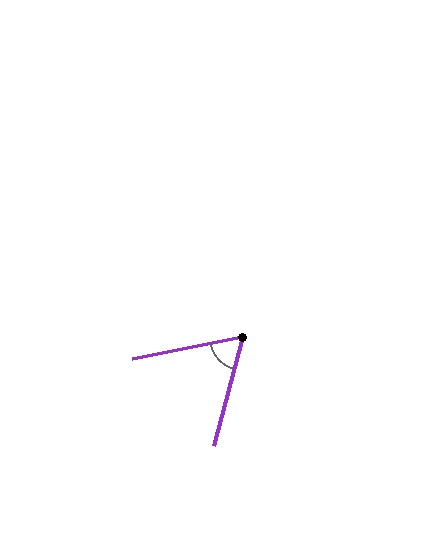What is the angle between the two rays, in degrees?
Approximately 64 degrees.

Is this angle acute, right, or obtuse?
It is acute.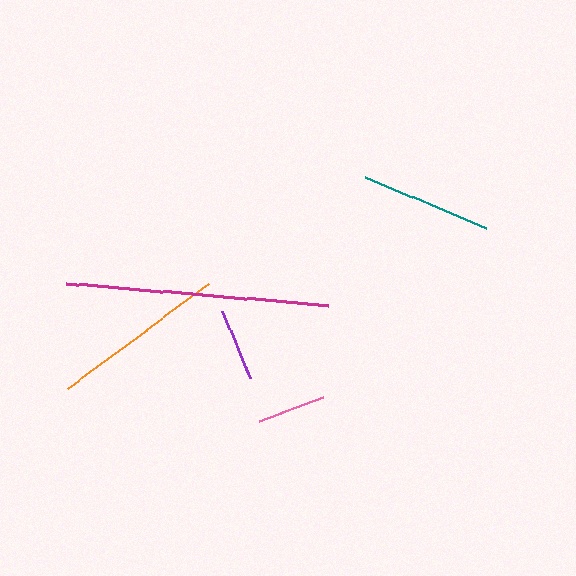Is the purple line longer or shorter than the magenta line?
The magenta line is longer than the purple line.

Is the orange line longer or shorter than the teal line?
The orange line is longer than the teal line.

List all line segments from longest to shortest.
From longest to shortest: magenta, orange, teal, purple, pink.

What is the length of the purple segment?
The purple segment is approximately 73 pixels long.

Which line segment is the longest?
The magenta line is the longest at approximately 264 pixels.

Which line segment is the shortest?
The pink line is the shortest at approximately 70 pixels.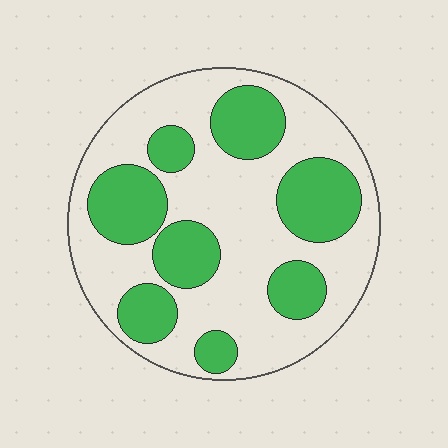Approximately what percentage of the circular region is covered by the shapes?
Approximately 35%.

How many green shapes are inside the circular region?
8.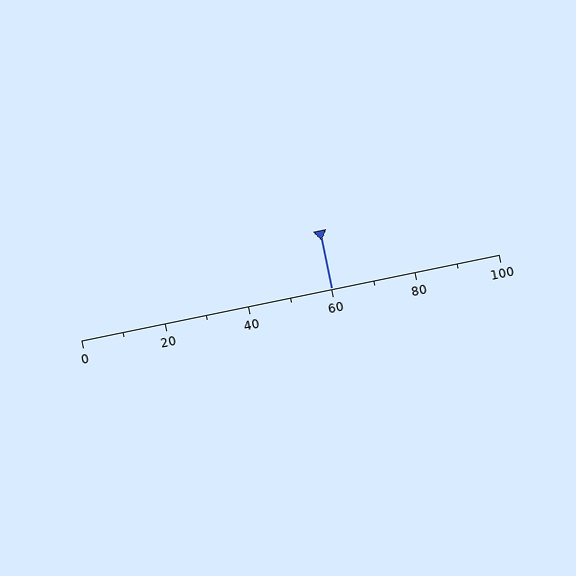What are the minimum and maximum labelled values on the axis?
The axis runs from 0 to 100.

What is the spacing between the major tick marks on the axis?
The major ticks are spaced 20 apart.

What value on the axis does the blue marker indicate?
The marker indicates approximately 60.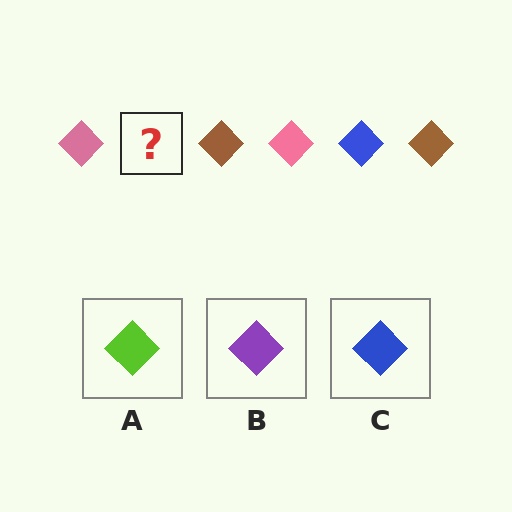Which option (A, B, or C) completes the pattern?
C.